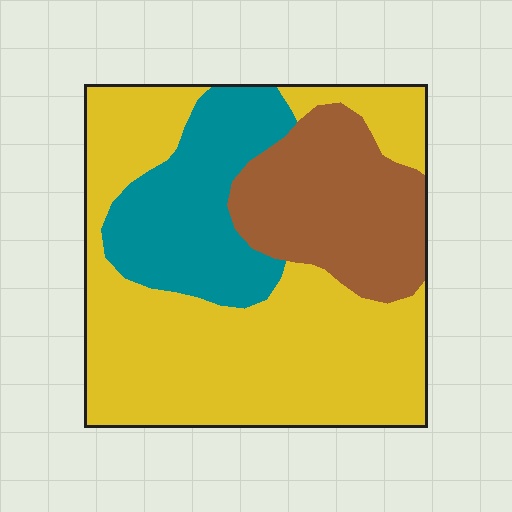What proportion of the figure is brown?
Brown takes up about one quarter (1/4) of the figure.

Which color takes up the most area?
Yellow, at roughly 55%.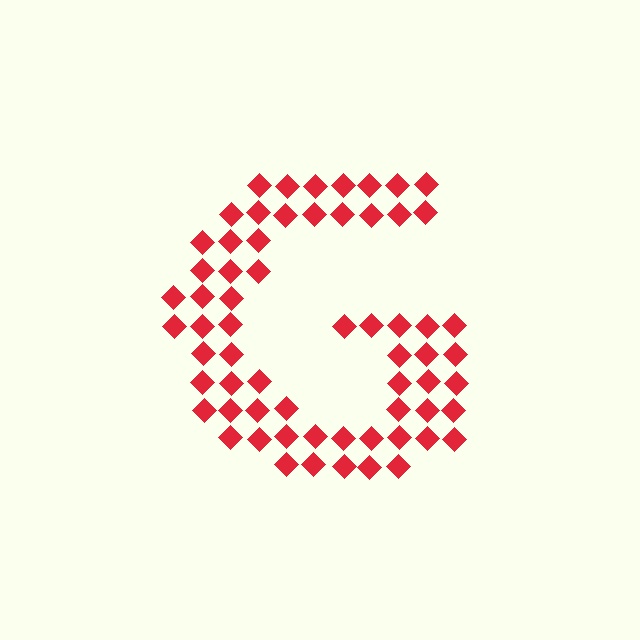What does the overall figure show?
The overall figure shows the letter G.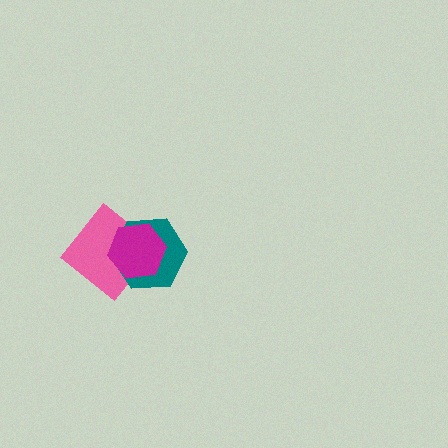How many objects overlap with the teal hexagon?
2 objects overlap with the teal hexagon.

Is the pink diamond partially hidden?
Yes, it is partially covered by another shape.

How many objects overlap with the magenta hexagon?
2 objects overlap with the magenta hexagon.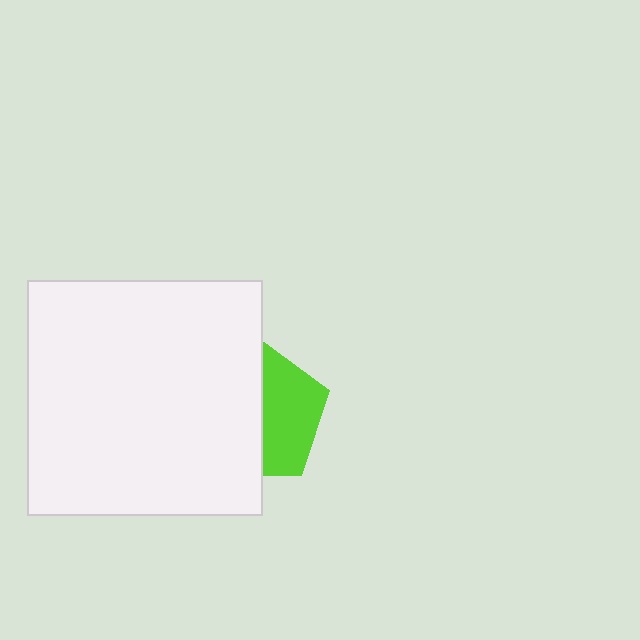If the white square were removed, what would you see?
You would see the complete lime pentagon.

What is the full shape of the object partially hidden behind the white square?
The partially hidden object is a lime pentagon.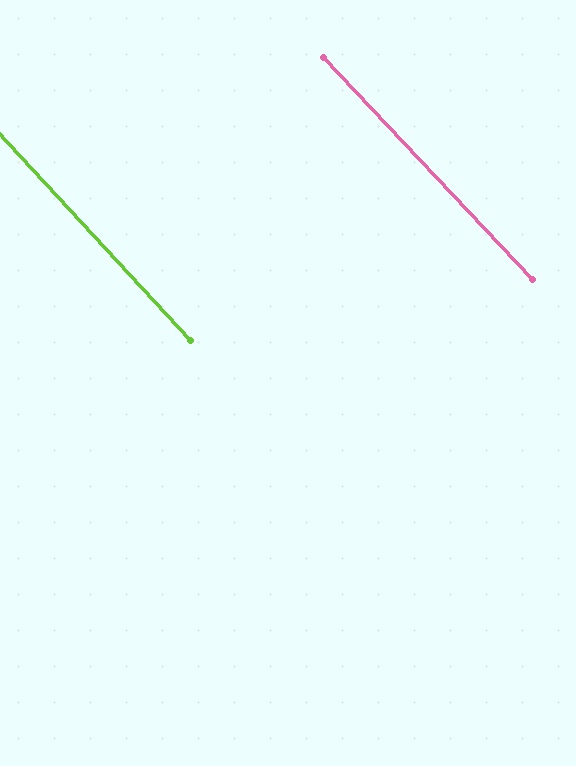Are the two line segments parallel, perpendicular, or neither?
Parallel — their directions differ by only 0.3°.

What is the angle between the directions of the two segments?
Approximately 0 degrees.